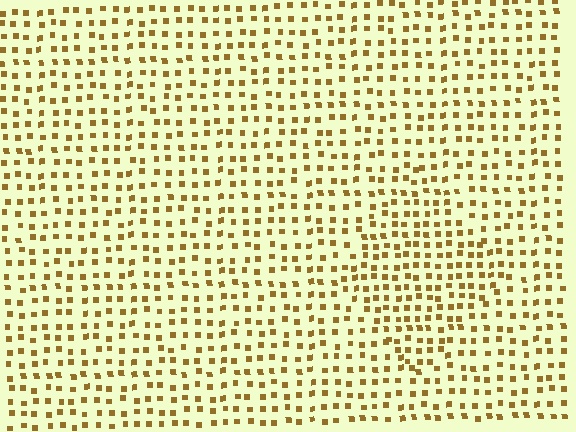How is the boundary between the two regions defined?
The boundary is defined by a change in element density (approximately 1.4x ratio). All elements are the same color, size, and shape.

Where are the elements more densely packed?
The elements are more densely packed inside the diamond boundary.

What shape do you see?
I see a diamond.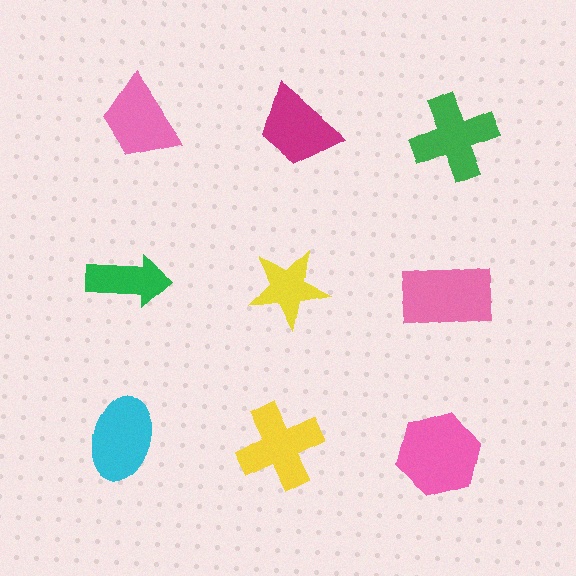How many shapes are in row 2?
3 shapes.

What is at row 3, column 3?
A pink hexagon.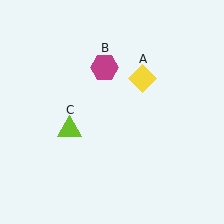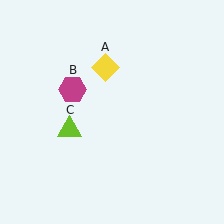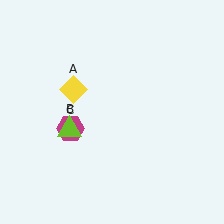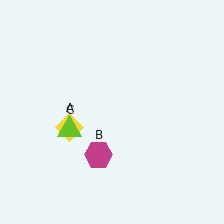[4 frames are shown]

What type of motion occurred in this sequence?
The yellow diamond (object A), magenta hexagon (object B) rotated counterclockwise around the center of the scene.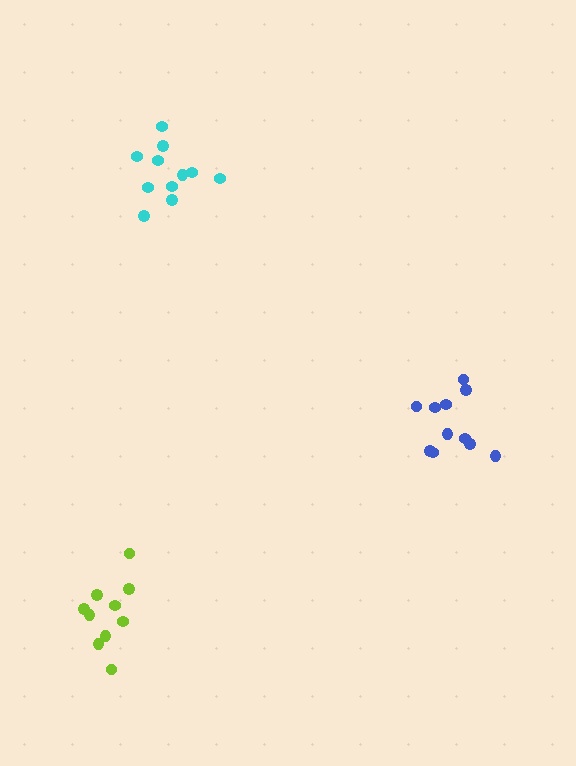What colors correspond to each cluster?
The clusters are colored: blue, lime, cyan.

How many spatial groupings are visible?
There are 3 spatial groupings.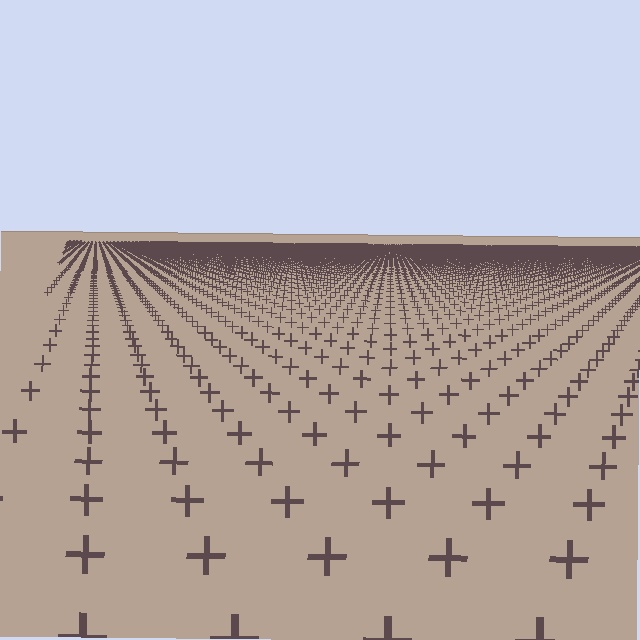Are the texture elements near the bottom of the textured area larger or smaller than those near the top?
Larger. Near the bottom, elements are closer to the viewer and appear at a bigger on-screen size.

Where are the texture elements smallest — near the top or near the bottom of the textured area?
Near the top.